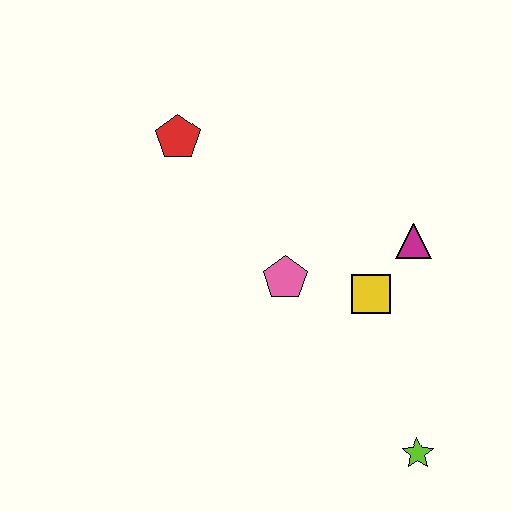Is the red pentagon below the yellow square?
No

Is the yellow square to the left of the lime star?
Yes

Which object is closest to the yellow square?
The magenta triangle is closest to the yellow square.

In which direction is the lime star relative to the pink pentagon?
The lime star is below the pink pentagon.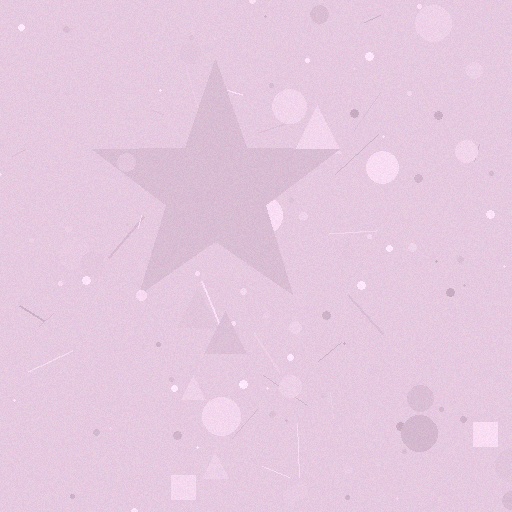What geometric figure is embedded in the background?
A star is embedded in the background.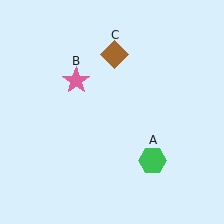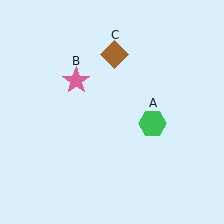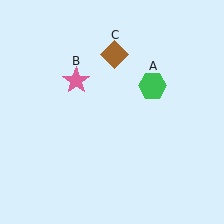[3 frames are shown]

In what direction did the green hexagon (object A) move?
The green hexagon (object A) moved up.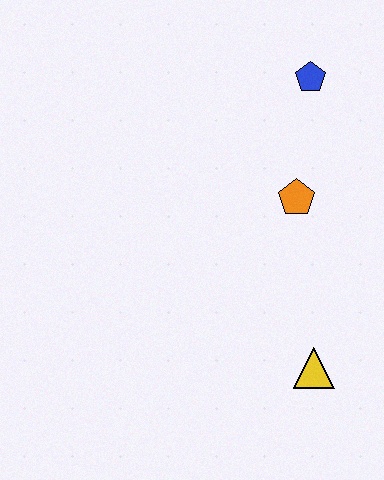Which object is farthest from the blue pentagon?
The yellow triangle is farthest from the blue pentagon.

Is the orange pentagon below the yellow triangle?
No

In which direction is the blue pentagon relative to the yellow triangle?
The blue pentagon is above the yellow triangle.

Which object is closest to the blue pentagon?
The orange pentagon is closest to the blue pentagon.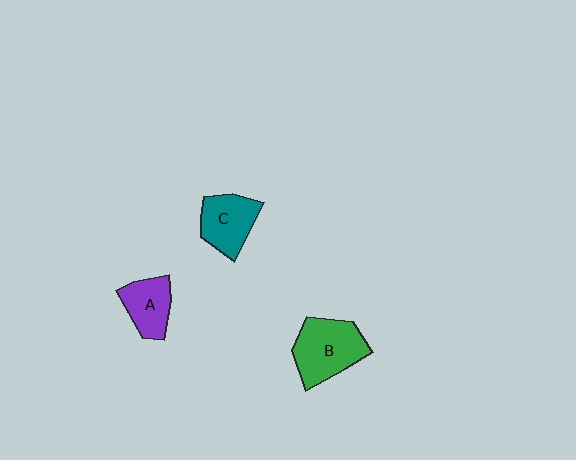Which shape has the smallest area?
Shape A (purple).